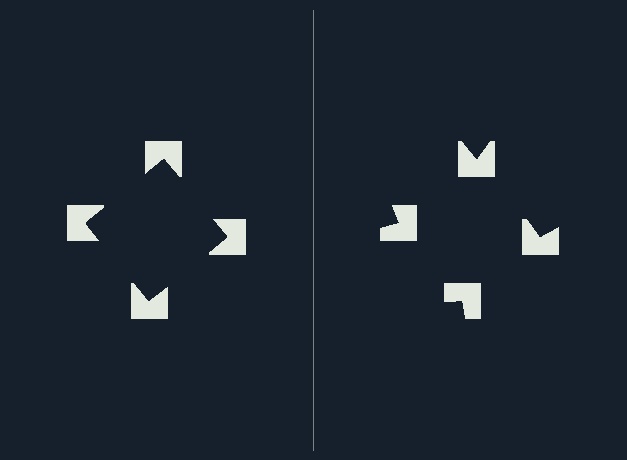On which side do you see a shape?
An illusory square appears on the left side. On the right side the wedge cuts are rotated, so no coherent shape forms.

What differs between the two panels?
The notched squares are positioned identically on both sides; only the wedge orientations differ. On the left they align to a square; on the right they are misaligned.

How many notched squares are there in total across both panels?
8 — 4 on each side.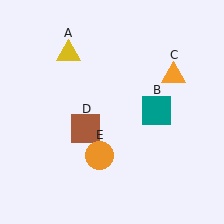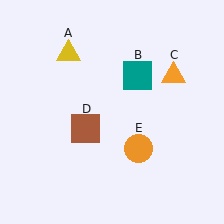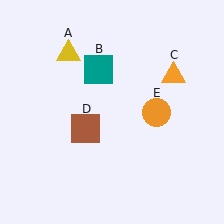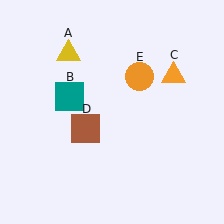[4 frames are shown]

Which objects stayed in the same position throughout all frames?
Yellow triangle (object A) and orange triangle (object C) and brown square (object D) remained stationary.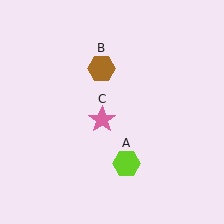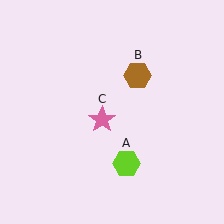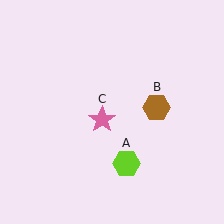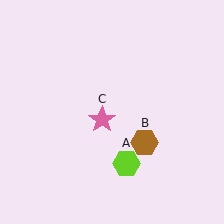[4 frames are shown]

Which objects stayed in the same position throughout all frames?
Lime hexagon (object A) and pink star (object C) remained stationary.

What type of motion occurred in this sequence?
The brown hexagon (object B) rotated clockwise around the center of the scene.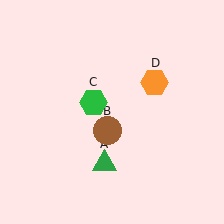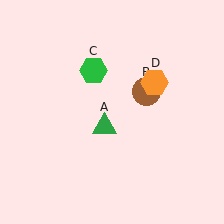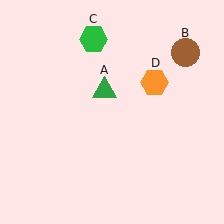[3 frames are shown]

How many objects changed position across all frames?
3 objects changed position: green triangle (object A), brown circle (object B), green hexagon (object C).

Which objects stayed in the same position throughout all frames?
Orange hexagon (object D) remained stationary.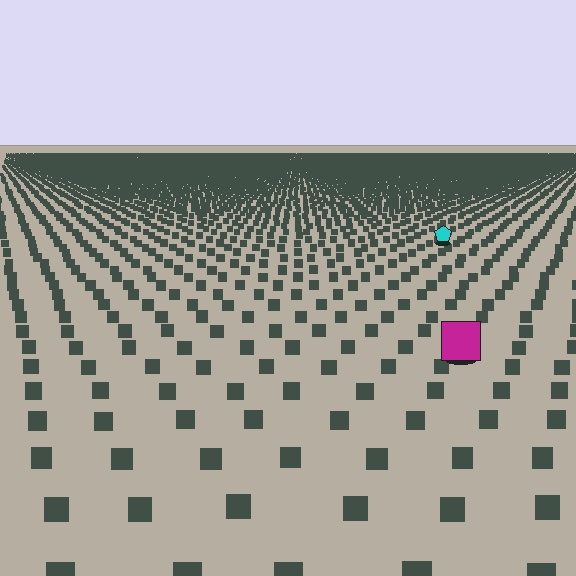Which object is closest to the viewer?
The magenta square is closest. The texture marks near it are larger and more spread out.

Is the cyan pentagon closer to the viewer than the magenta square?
No. The magenta square is closer — you can tell from the texture gradient: the ground texture is coarser near it.